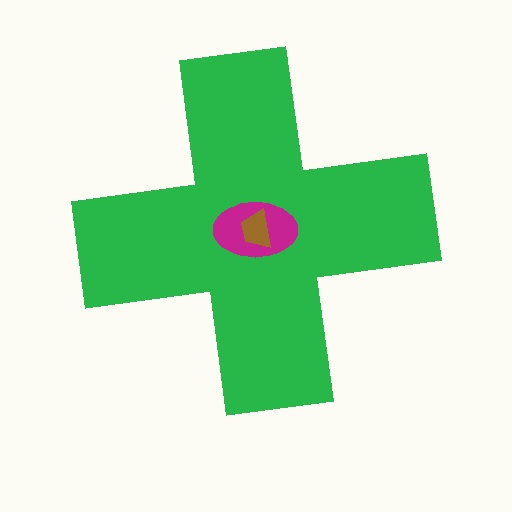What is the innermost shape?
The brown trapezoid.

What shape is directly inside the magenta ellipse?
The brown trapezoid.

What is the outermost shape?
The green cross.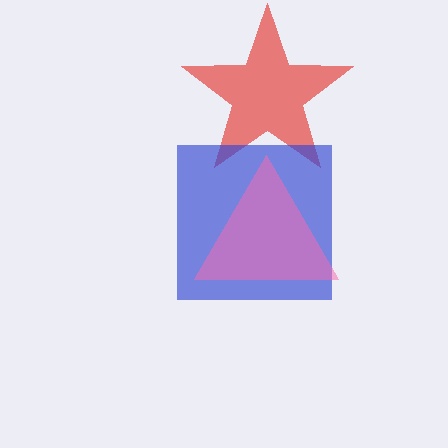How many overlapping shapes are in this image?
There are 3 overlapping shapes in the image.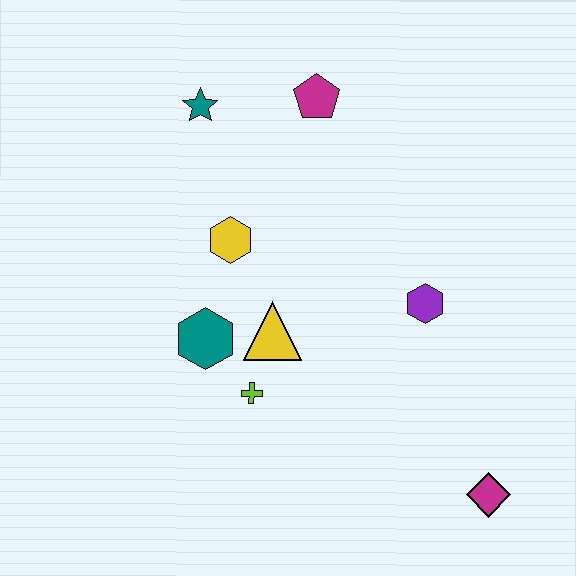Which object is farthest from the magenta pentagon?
The magenta diamond is farthest from the magenta pentagon.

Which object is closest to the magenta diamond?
The purple hexagon is closest to the magenta diamond.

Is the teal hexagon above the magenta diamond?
Yes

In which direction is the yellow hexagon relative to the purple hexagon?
The yellow hexagon is to the left of the purple hexagon.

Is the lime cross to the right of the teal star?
Yes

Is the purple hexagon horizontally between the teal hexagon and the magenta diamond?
Yes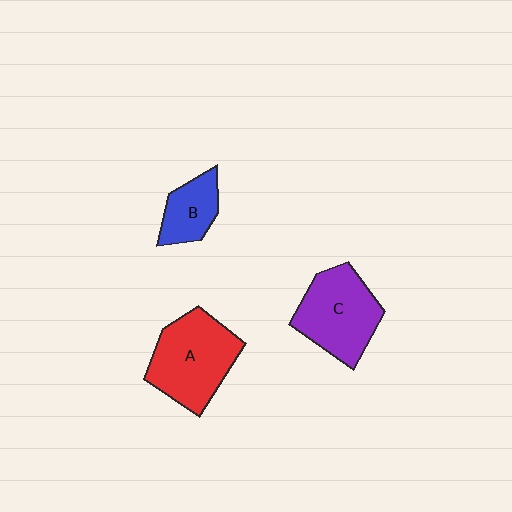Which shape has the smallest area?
Shape B (blue).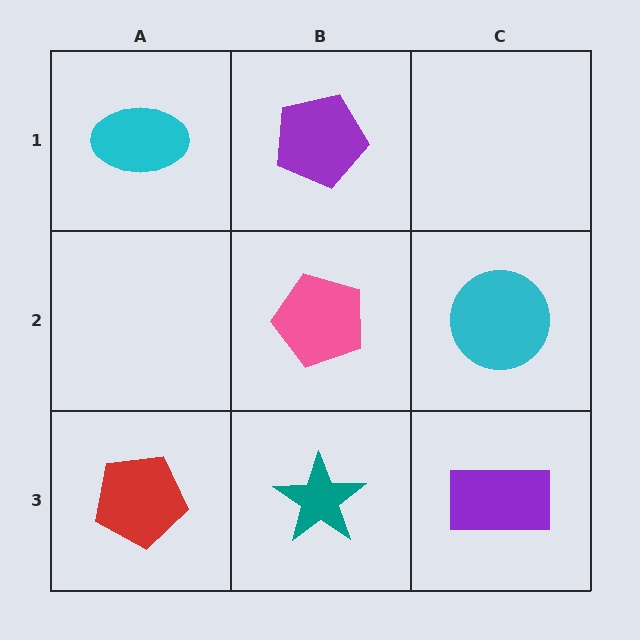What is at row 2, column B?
A pink pentagon.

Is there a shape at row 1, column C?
No, that cell is empty.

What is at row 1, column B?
A purple pentagon.